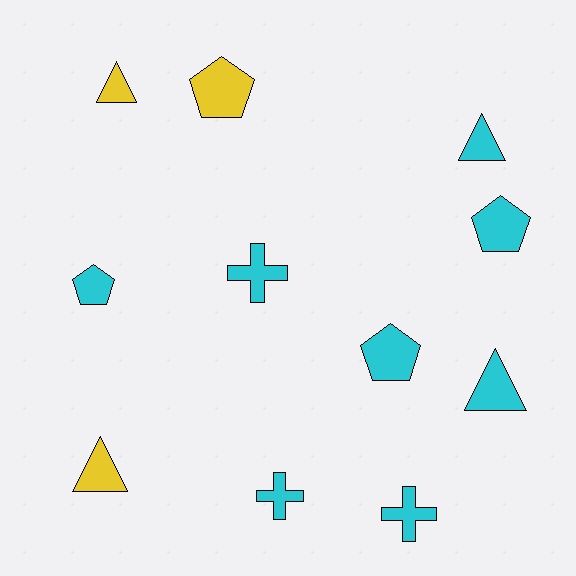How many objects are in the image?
There are 11 objects.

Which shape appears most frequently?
Pentagon, with 4 objects.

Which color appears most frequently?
Cyan, with 8 objects.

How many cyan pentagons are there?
There are 3 cyan pentagons.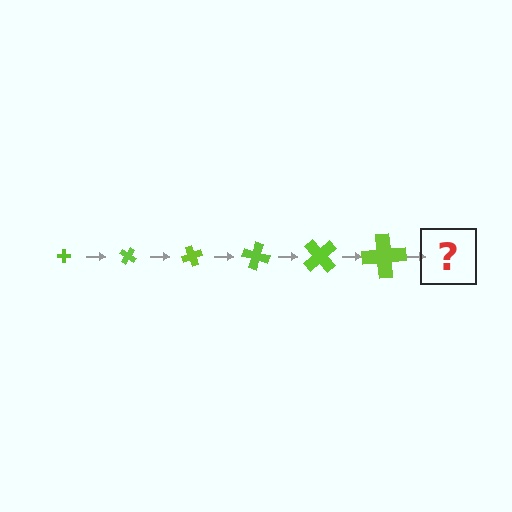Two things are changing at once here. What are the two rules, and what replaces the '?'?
The two rules are that the cross grows larger each step and it rotates 35 degrees each step. The '?' should be a cross, larger than the previous one and rotated 210 degrees from the start.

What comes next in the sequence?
The next element should be a cross, larger than the previous one and rotated 210 degrees from the start.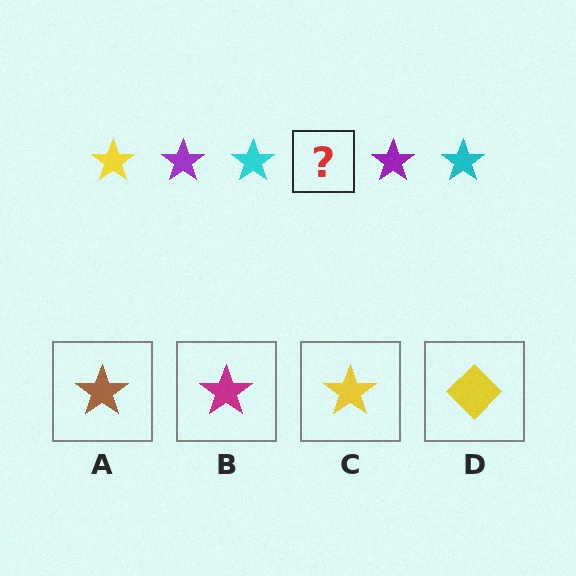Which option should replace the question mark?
Option C.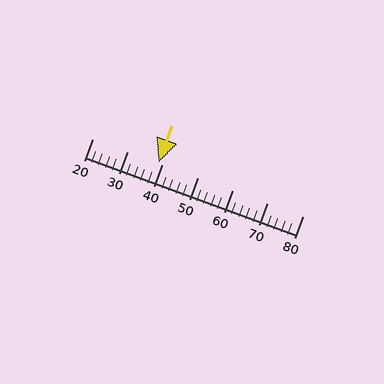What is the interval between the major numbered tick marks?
The major tick marks are spaced 10 units apart.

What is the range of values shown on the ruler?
The ruler shows values from 20 to 80.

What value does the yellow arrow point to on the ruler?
The yellow arrow points to approximately 39.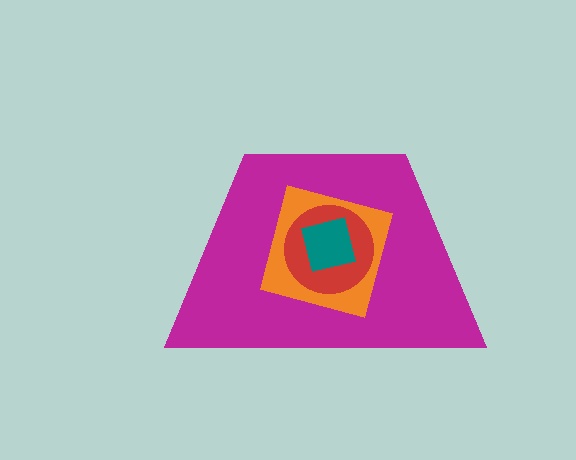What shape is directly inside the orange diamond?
The red circle.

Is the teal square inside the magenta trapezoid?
Yes.